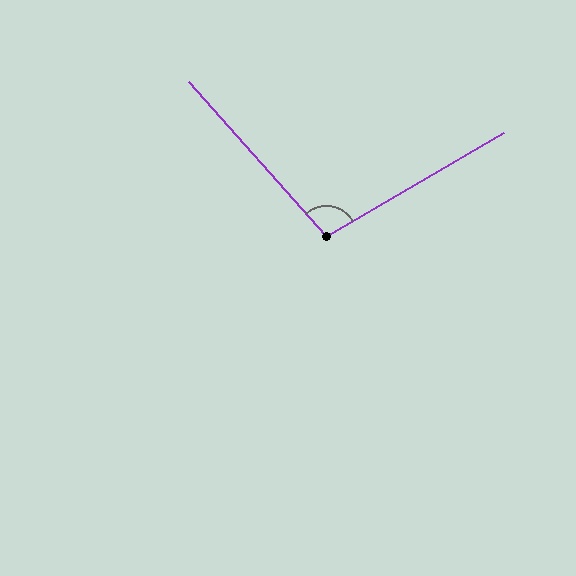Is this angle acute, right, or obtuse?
It is obtuse.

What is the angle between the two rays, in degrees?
Approximately 101 degrees.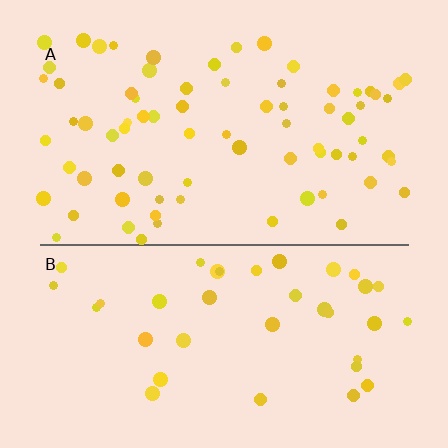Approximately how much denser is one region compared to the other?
Approximately 1.9× — region A over region B.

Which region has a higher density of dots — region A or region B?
A (the top).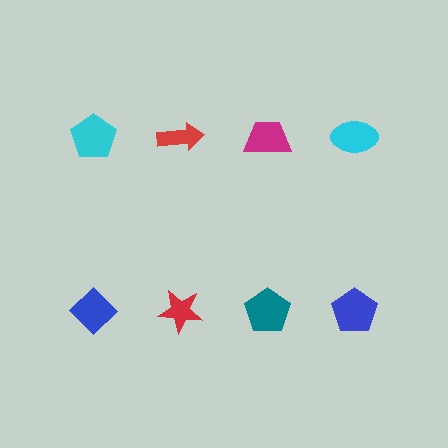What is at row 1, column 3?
A magenta trapezoid.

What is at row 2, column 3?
A teal pentagon.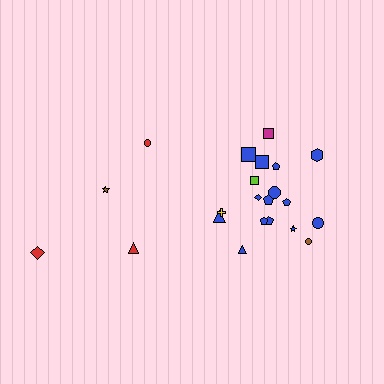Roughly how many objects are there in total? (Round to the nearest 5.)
Roughly 20 objects in total.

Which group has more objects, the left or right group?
The right group.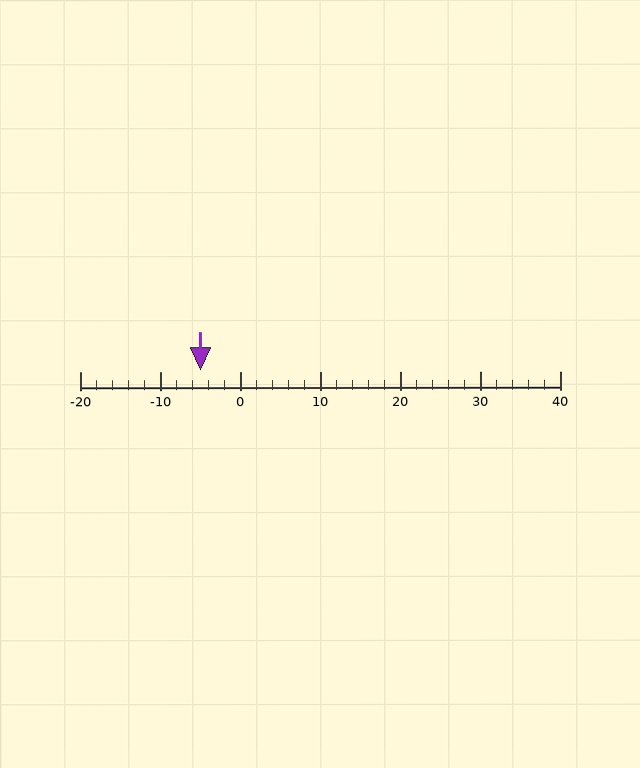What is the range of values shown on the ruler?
The ruler shows values from -20 to 40.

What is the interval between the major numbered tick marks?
The major tick marks are spaced 10 units apart.